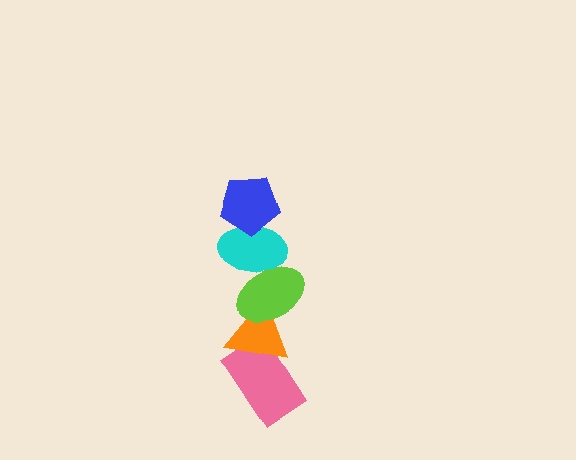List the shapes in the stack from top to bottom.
From top to bottom: the blue pentagon, the cyan ellipse, the lime ellipse, the orange triangle, the pink rectangle.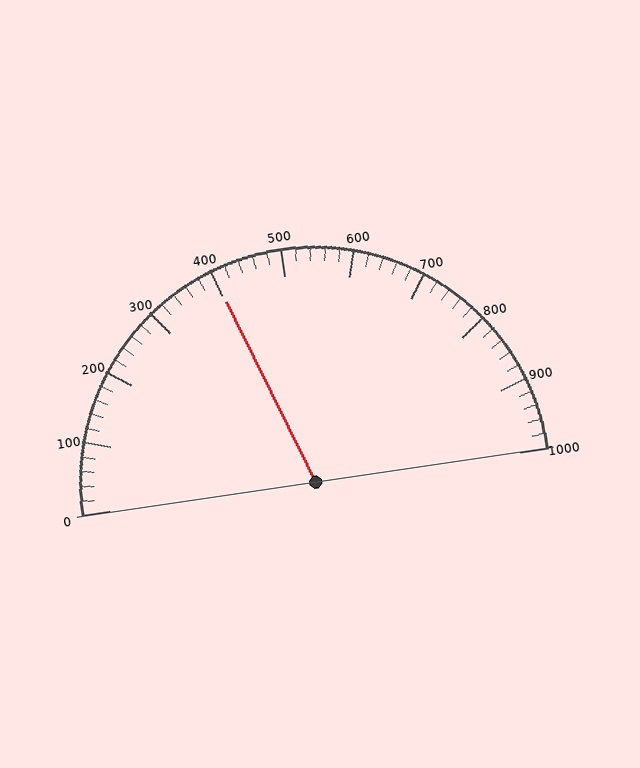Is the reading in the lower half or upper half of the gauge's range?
The reading is in the lower half of the range (0 to 1000).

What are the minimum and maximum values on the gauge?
The gauge ranges from 0 to 1000.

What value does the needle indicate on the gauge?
The needle indicates approximately 400.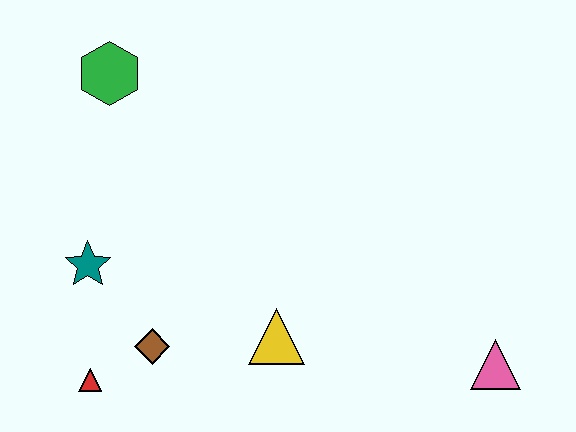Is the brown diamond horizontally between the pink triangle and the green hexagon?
Yes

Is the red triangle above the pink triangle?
No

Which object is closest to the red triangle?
The brown diamond is closest to the red triangle.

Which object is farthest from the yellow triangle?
The green hexagon is farthest from the yellow triangle.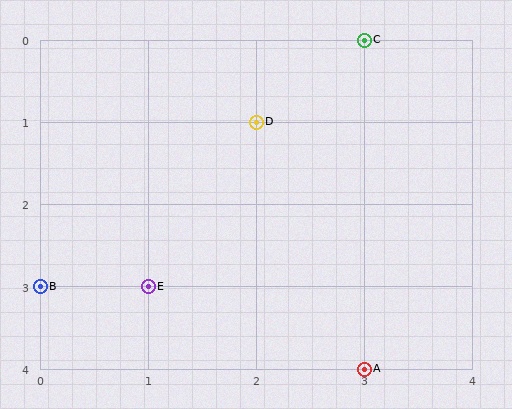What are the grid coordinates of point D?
Point D is at grid coordinates (2, 1).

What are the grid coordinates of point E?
Point E is at grid coordinates (1, 3).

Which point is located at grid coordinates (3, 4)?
Point A is at (3, 4).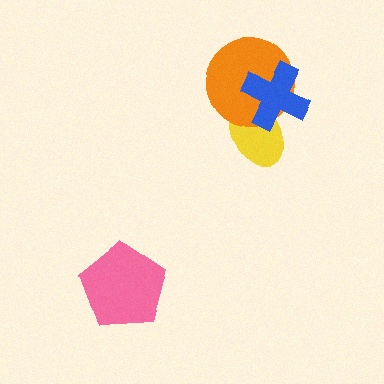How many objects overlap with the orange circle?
2 objects overlap with the orange circle.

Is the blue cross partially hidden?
No, no other shape covers it.